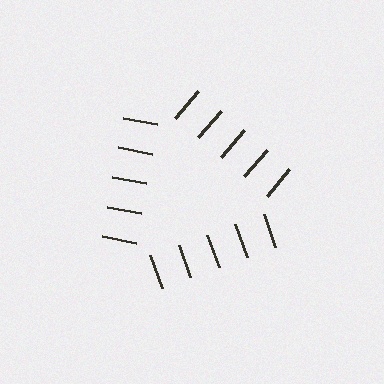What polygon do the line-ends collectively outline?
An illusory triangle — the line segments terminate on its edges but no continuous stroke is drawn.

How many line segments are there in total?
15 — 5 along each of the 3 edges.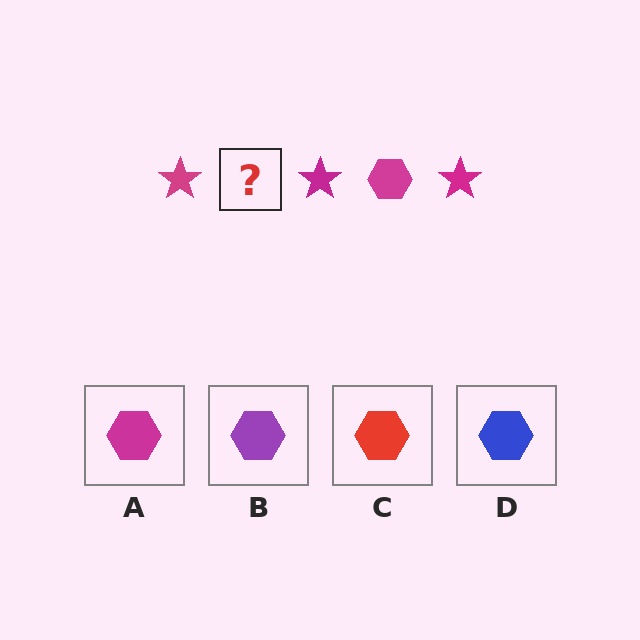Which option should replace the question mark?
Option A.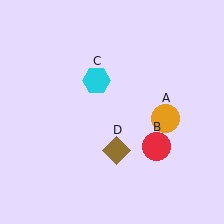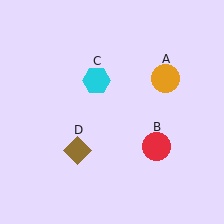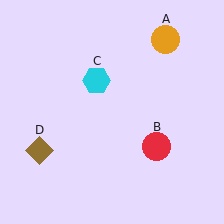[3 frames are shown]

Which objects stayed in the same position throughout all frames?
Red circle (object B) and cyan hexagon (object C) remained stationary.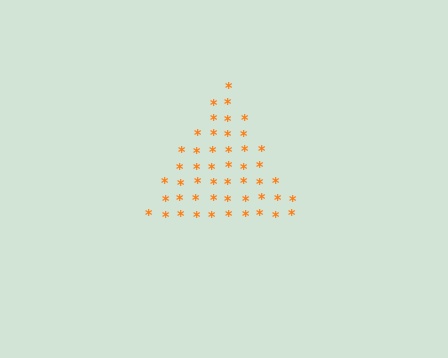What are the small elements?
The small elements are asterisks.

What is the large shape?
The large shape is a triangle.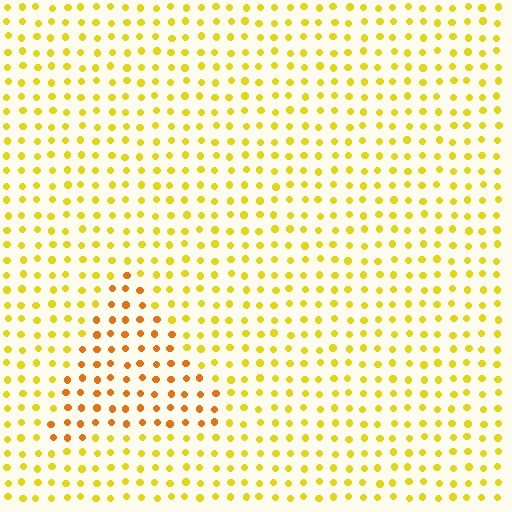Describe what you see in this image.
The image is filled with small yellow elements in a uniform arrangement. A triangle-shaped region is visible where the elements are tinted to a slightly different hue, forming a subtle color boundary.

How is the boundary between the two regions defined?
The boundary is defined purely by a slight shift in hue (about 30 degrees). Spacing, size, and orientation are identical on both sides.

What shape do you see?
I see a triangle.